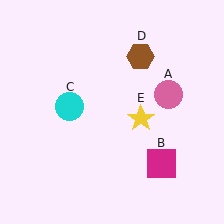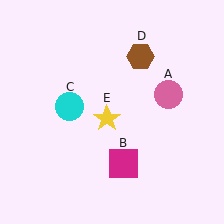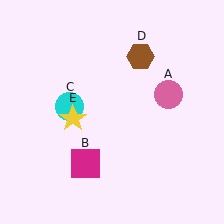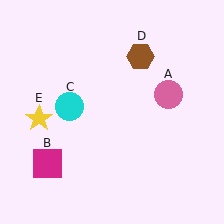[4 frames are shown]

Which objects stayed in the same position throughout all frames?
Pink circle (object A) and cyan circle (object C) and brown hexagon (object D) remained stationary.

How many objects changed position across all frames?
2 objects changed position: magenta square (object B), yellow star (object E).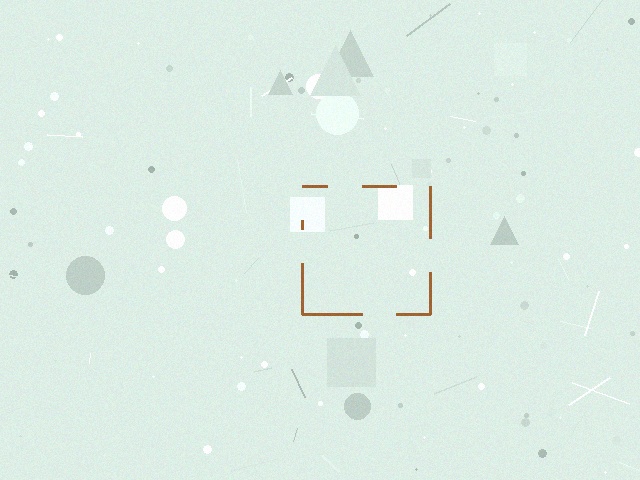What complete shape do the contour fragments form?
The contour fragments form a square.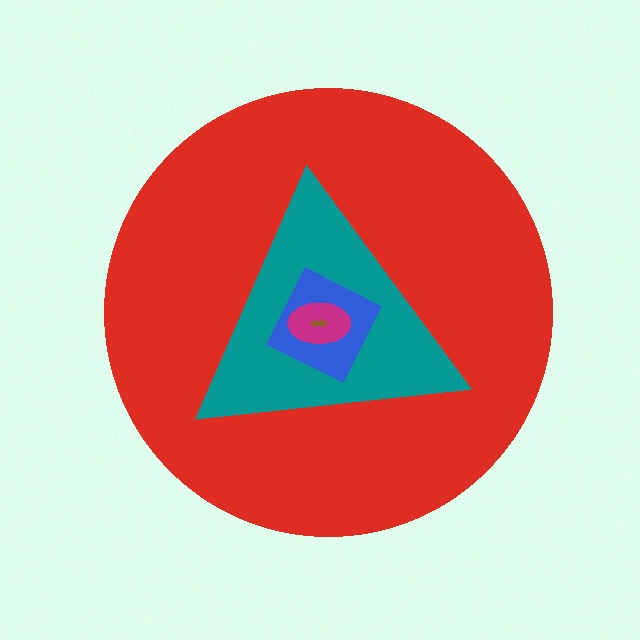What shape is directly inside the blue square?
The magenta ellipse.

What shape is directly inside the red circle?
The teal triangle.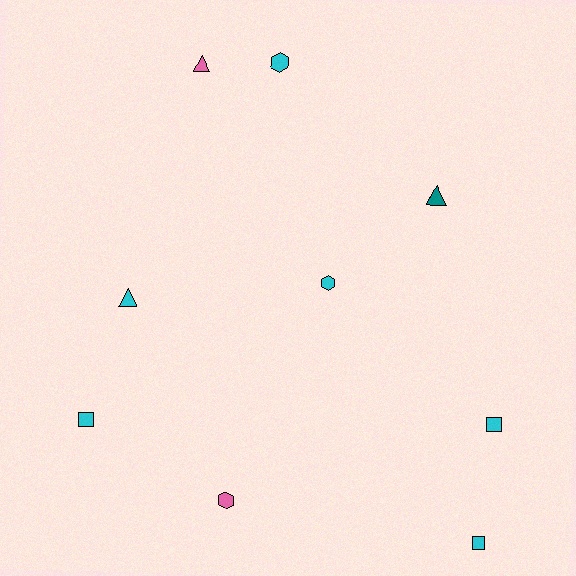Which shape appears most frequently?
Square, with 3 objects.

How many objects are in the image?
There are 9 objects.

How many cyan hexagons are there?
There are 2 cyan hexagons.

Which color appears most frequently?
Cyan, with 6 objects.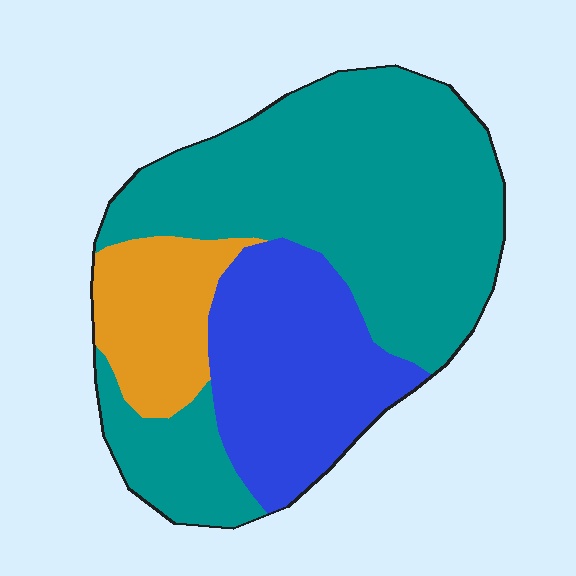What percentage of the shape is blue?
Blue takes up about one quarter (1/4) of the shape.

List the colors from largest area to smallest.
From largest to smallest: teal, blue, orange.